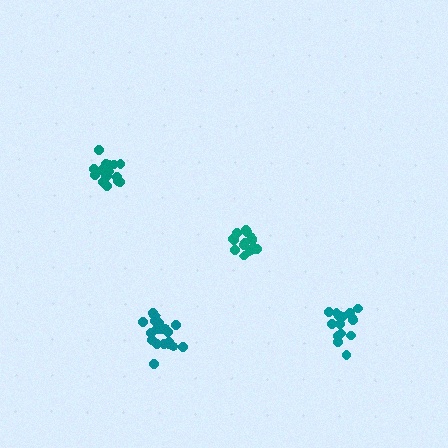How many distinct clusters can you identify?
There are 4 distinct clusters.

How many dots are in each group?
Group 1: 14 dots, Group 2: 20 dots, Group 3: 14 dots, Group 4: 16 dots (64 total).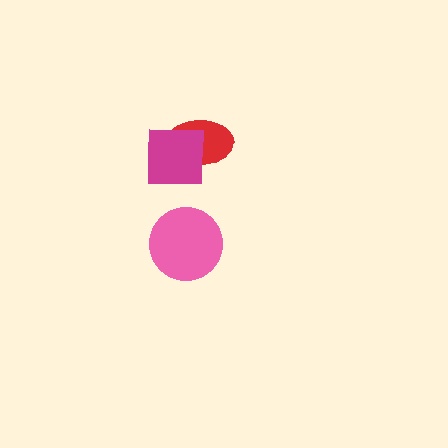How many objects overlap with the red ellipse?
1 object overlaps with the red ellipse.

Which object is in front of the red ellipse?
The magenta square is in front of the red ellipse.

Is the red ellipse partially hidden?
Yes, it is partially covered by another shape.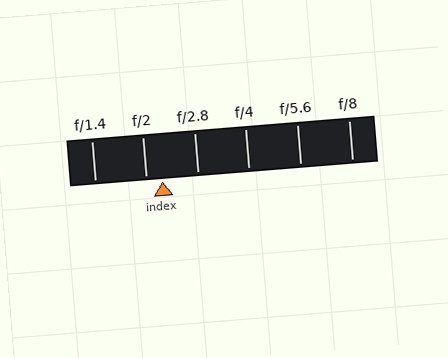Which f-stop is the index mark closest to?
The index mark is closest to f/2.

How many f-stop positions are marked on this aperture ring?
There are 6 f-stop positions marked.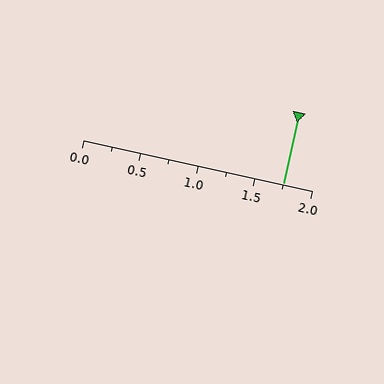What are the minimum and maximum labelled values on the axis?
The axis runs from 0.0 to 2.0.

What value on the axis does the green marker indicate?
The marker indicates approximately 1.75.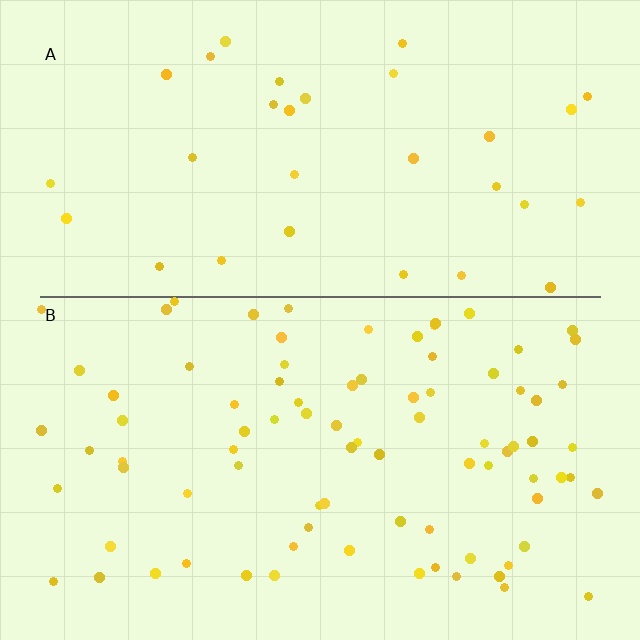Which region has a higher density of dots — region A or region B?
B (the bottom).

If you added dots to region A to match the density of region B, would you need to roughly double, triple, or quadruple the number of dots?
Approximately triple.